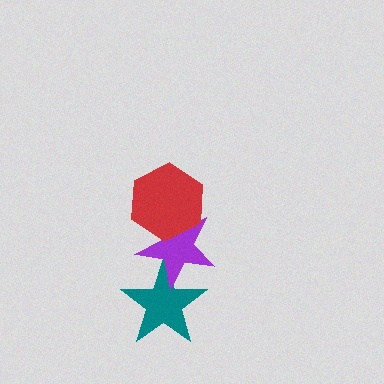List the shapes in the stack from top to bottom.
From top to bottom: the red hexagon, the purple star, the teal star.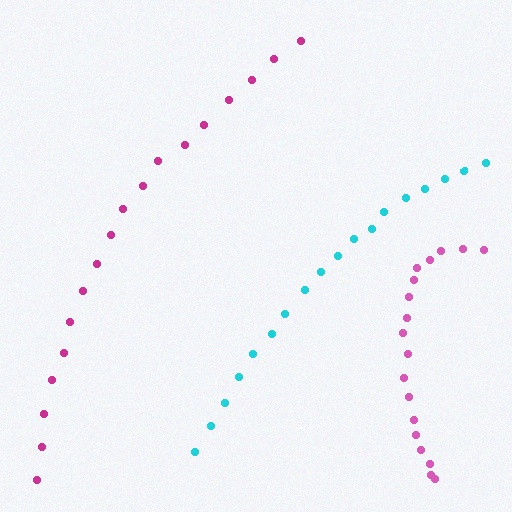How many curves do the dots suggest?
There are 3 distinct paths.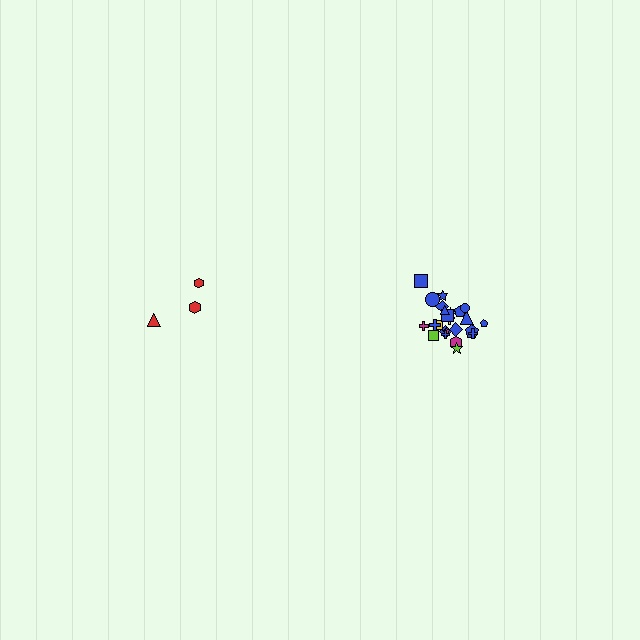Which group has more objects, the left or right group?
The right group.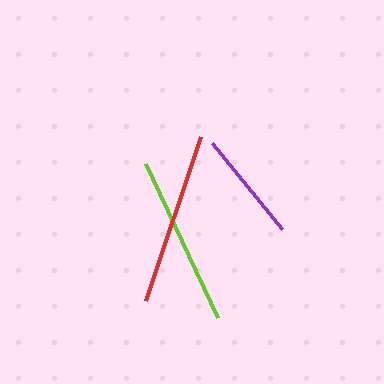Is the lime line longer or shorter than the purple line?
The lime line is longer than the purple line.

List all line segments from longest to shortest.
From longest to shortest: red, lime, purple.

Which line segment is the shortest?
The purple line is the shortest at approximately 111 pixels.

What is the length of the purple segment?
The purple segment is approximately 111 pixels long.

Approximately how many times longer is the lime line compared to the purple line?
The lime line is approximately 1.5 times the length of the purple line.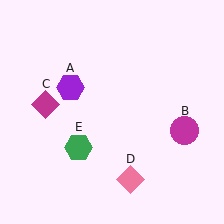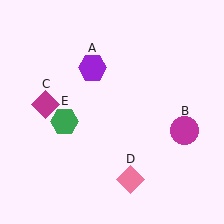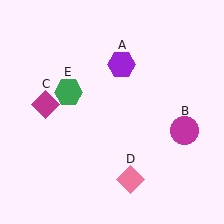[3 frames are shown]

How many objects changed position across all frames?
2 objects changed position: purple hexagon (object A), green hexagon (object E).